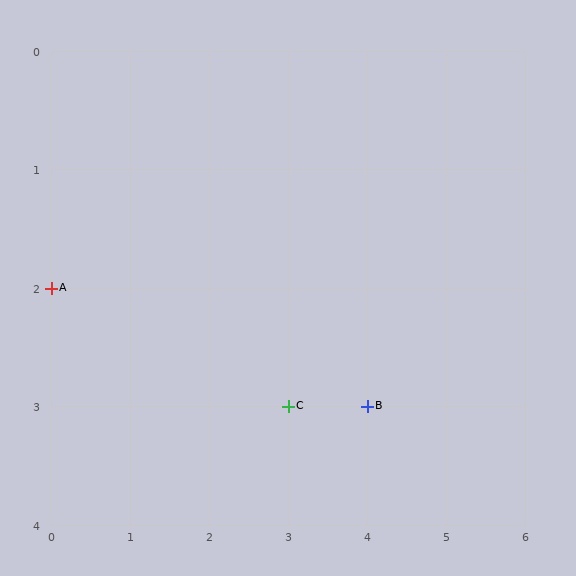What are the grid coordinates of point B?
Point B is at grid coordinates (4, 3).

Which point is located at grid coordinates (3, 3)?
Point C is at (3, 3).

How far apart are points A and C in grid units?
Points A and C are 3 columns and 1 row apart (about 3.2 grid units diagonally).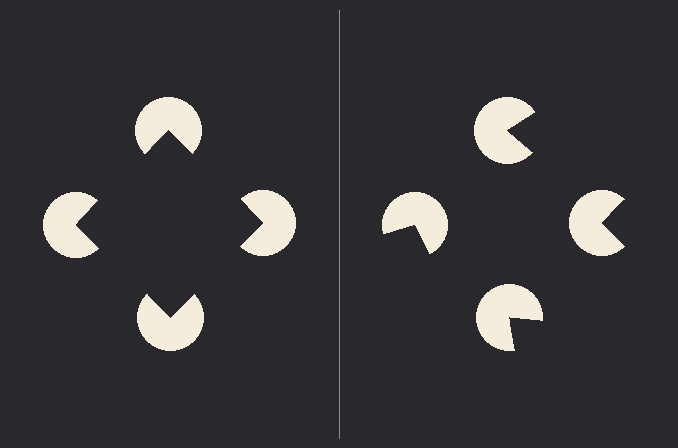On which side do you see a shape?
An illusory square appears on the left side. On the right side the wedge cuts are rotated, so no coherent shape forms.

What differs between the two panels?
The pac-man discs are positioned identically on both sides; only the wedge orientations differ. On the left they align to a square; on the right they are misaligned.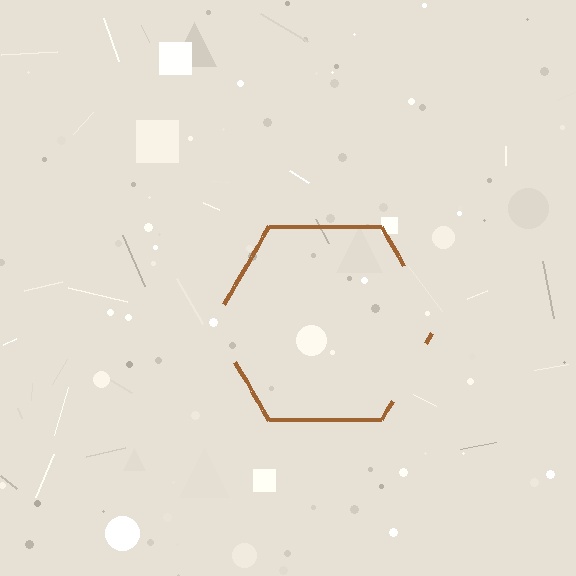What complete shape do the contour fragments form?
The contour fragments form a hexagon.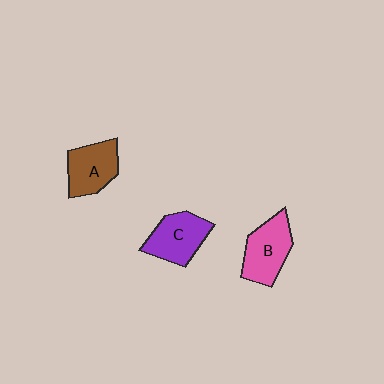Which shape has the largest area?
Shape B (pink).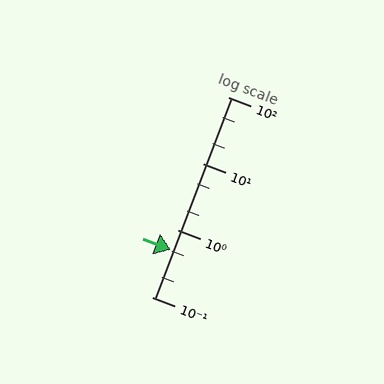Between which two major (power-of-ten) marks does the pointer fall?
The pointer is between 0.1 and 1.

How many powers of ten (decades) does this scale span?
The scale spans 3 decades, from 0.1 to 100.